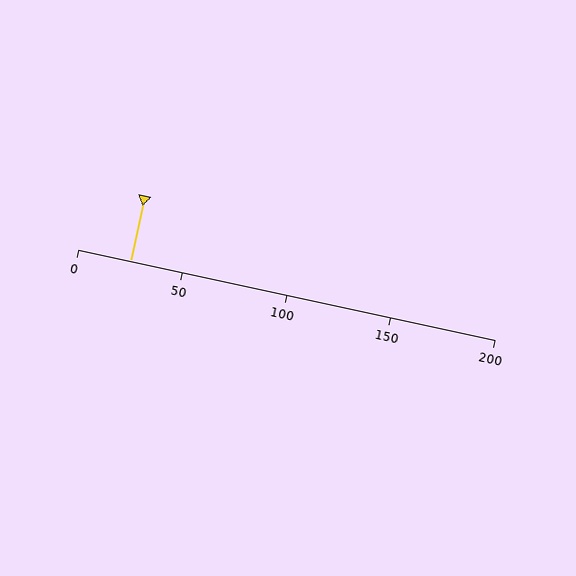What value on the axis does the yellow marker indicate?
The marker indicates approximately 25.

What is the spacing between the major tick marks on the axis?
The major ticks are spaced 50 apart.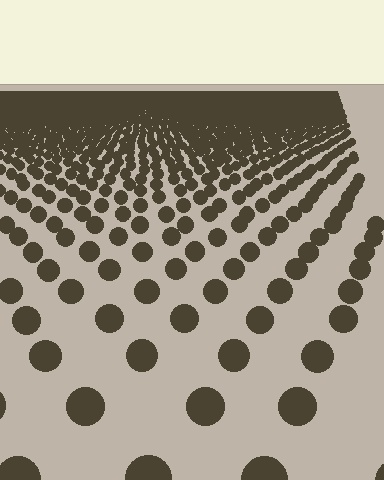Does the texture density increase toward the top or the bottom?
Density increases toward the top.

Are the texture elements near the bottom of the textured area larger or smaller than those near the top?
Larger. Near the bottom, elements are closer to the viewer and appear at a bigger on-screen size.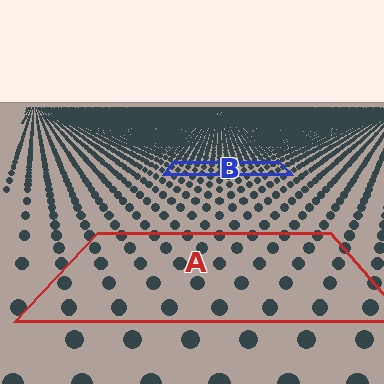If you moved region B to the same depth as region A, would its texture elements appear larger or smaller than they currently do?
They would appear larger. At a closer depth, the same texture elements are projected at a bigger on-screen size.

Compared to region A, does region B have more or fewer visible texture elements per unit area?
Region B has more texture elements per unit area — they are packed more densely because it is farther away.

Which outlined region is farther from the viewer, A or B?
Region B is farther from the viewer — the texture elements inside it appear smaller and more densely packed.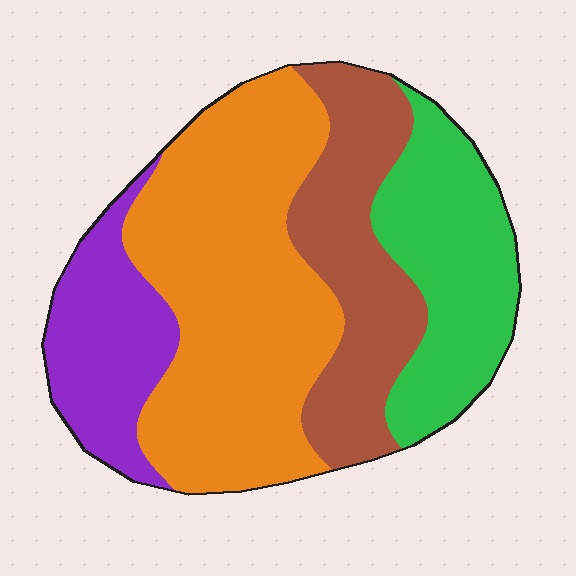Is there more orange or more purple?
Orange.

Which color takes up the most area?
Orange, at roughly 40%.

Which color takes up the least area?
Purple, at roughly 15%.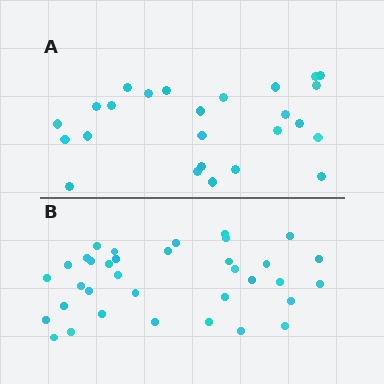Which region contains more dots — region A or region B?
Region B (the bottom region) has more dots.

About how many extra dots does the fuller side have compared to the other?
Region B has roughly 10 or so more dots than region A.